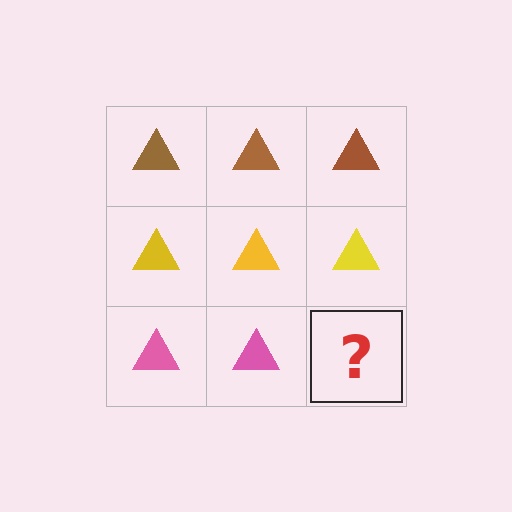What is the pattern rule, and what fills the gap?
The rule is that each row has a consistent color. The gap should be filled with a pink triangle.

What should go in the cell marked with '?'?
The missing cell should contain a pink triangle.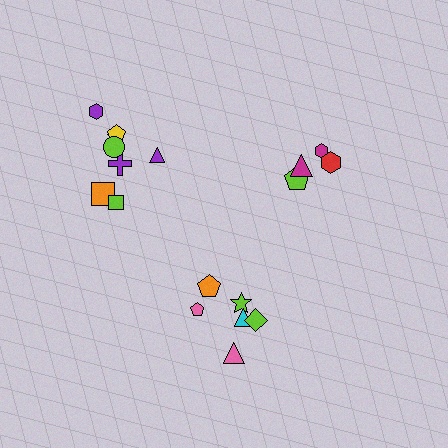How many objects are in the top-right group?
There are 4 objects.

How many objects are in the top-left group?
There are 8 objects.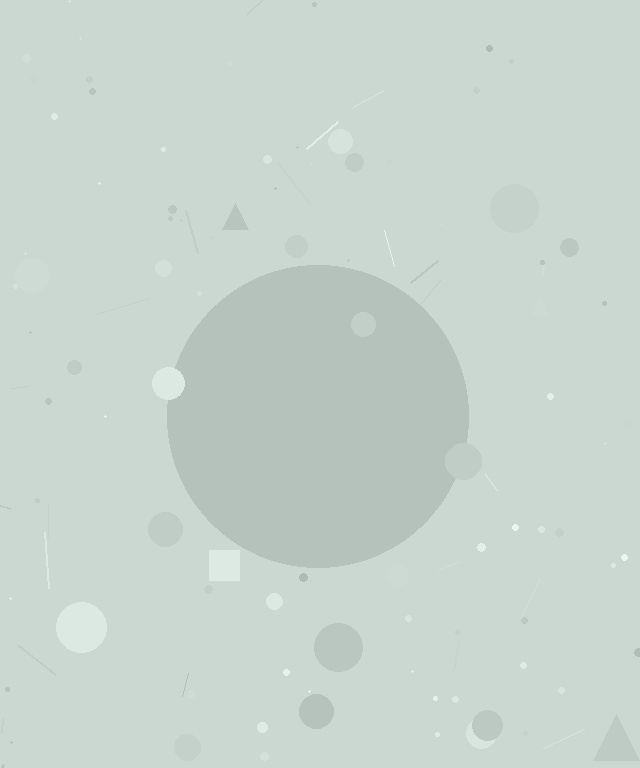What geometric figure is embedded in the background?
A circle is embedded in the background.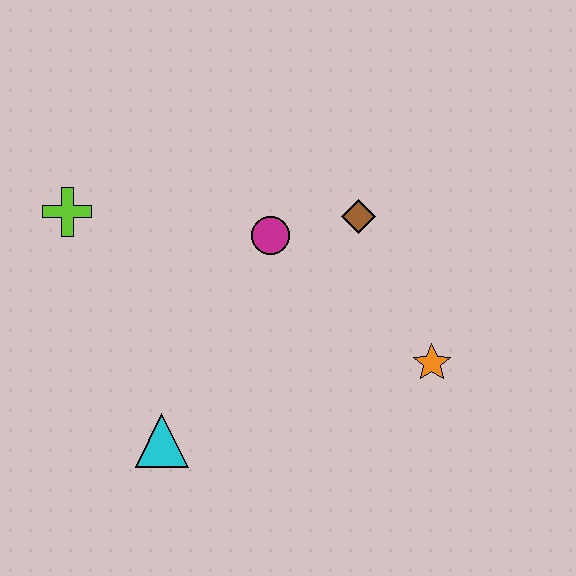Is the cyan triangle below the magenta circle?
Yes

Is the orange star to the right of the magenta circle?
Yes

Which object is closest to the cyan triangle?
The magenta circle is closest to the cyan triangle.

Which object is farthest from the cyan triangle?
The brown diamond is farthest from the cyan triangle.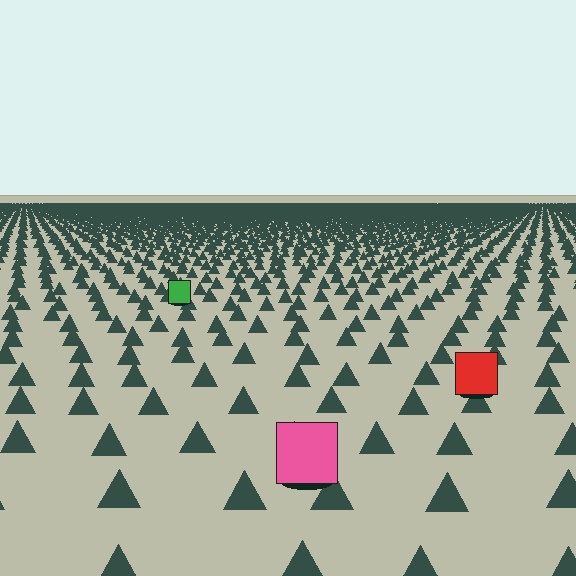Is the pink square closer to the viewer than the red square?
Yes. The pink square is closer — you can tell from the texture gradient: the ground texture is coarser near it.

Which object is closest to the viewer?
The pink square is closest. The texture marks near it are larger and more spread out.